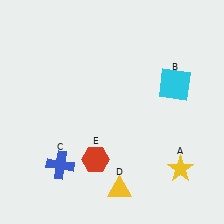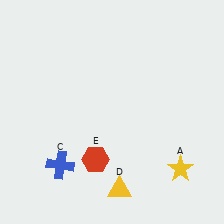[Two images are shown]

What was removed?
The cyan square (B) was removed in Image 2.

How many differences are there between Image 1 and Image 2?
There is 1 difference between the two images.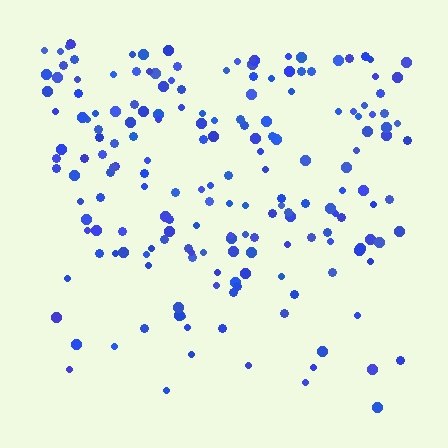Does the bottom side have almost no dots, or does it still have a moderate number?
Still a moderate number, just noticeably fewer than the top.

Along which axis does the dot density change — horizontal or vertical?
Vertical.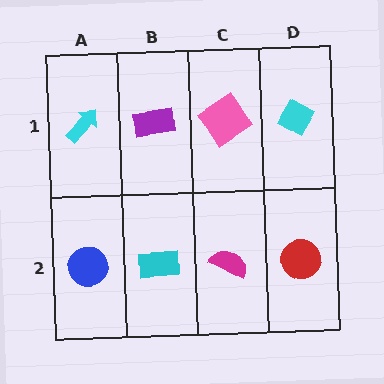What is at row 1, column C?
A pink diamond.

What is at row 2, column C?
A magenta semicircle.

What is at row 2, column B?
A cyan rectangle.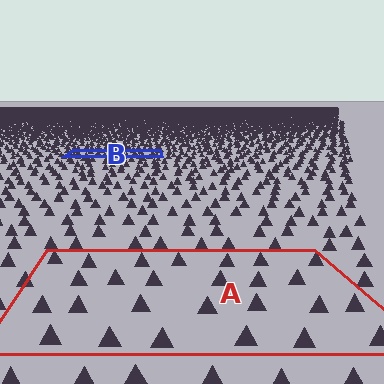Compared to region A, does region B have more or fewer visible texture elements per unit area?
Region B has more texture elements per unit area — they are packed more densely because it is farther away.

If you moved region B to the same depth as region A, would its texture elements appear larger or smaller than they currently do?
They would appear larger. At a closer depth, the same texture elements are projected at a bigger on-screen size.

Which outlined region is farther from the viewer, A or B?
Region B is farther from the viewer — the texture elements inside it appear smaller and more densely packed.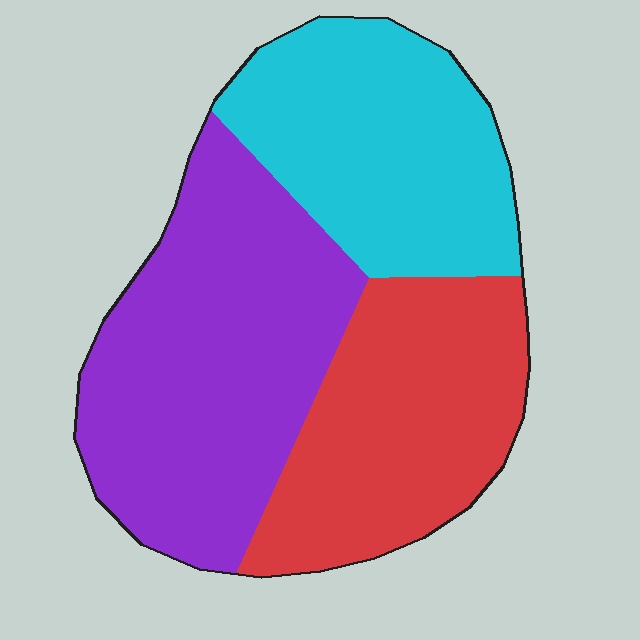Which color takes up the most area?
Purple, at roughly 40%.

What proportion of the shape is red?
Red takes up about one third (1/3) of the shape.